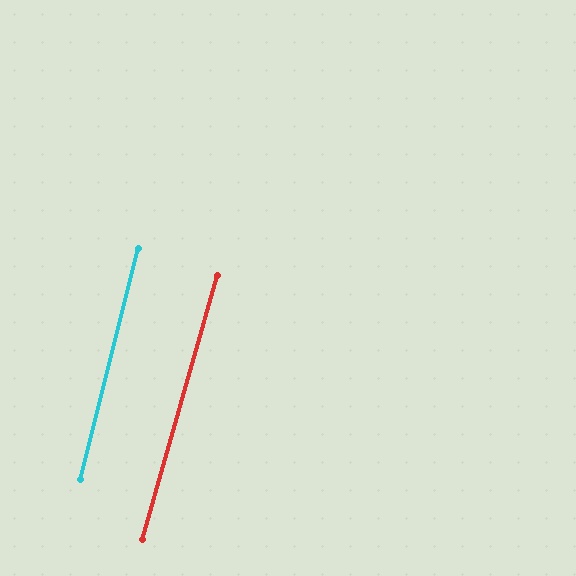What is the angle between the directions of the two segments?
Approximately 2 degrees.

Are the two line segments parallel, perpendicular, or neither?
Parallel — their directions differ by only 1.9°.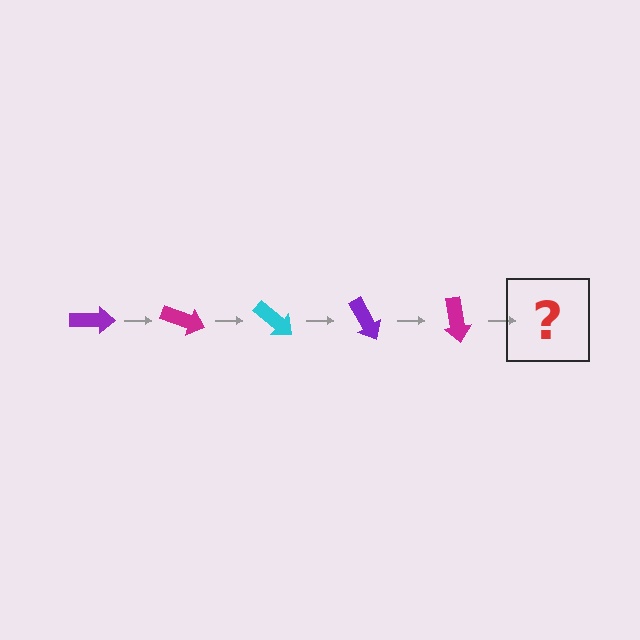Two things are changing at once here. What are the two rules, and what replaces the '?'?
The two rules are that it rotates 20 degrees each step and the color cycles through purple, magenta, and cyan. The '?' should be a cyan arrow, rotated 100 degrees from the start.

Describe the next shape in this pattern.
It should be a cyan arrow, rotated 100 degrees from the start.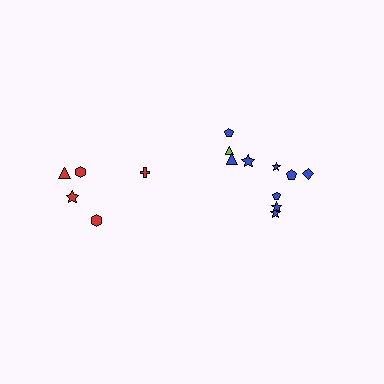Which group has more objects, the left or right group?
The right group.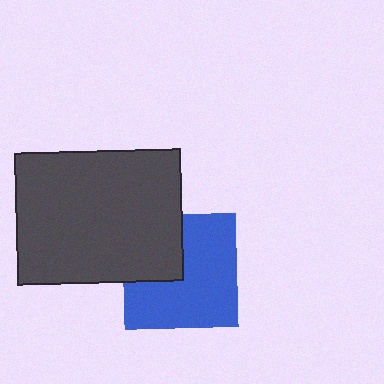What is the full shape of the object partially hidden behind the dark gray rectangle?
The partially hidden object is a blue square.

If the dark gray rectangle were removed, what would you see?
You would see the complete blue square.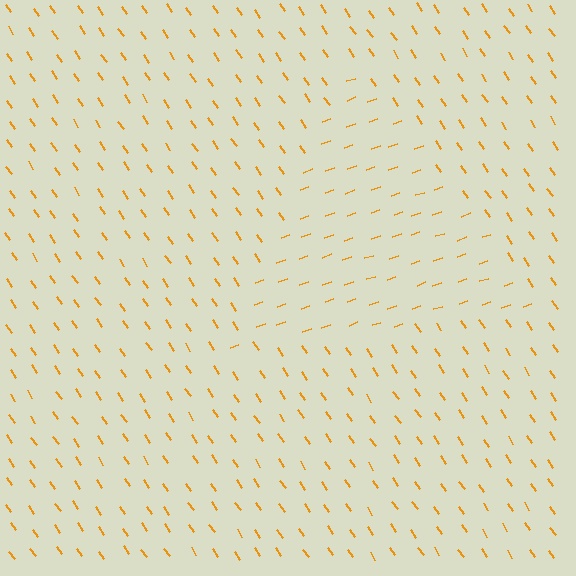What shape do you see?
I see a triangle.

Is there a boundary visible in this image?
Yes, there is a texture boundary formed by a change in line orientation.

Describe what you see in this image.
The image is filled with small orange line segments. A triangle region in the image has lines oriented differently from the surrounding lines, creating a visible texture boundary.